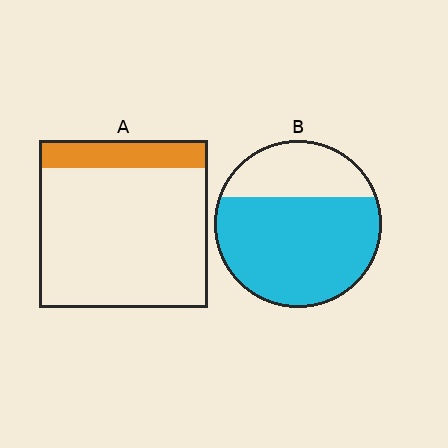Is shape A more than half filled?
No.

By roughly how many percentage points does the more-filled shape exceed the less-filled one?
By roughly 55 percentage points (B over A).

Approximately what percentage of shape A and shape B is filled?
A is approximately 15% and B is approximately 70%.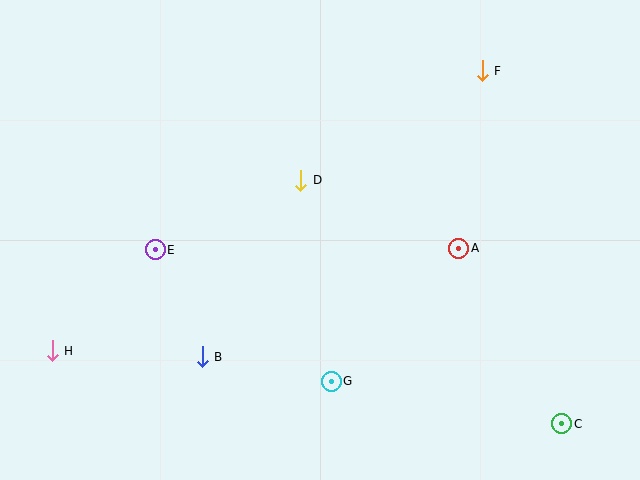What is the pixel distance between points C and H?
The distance between C and H is 515 pixels.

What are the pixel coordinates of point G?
Point G is at (331, 381).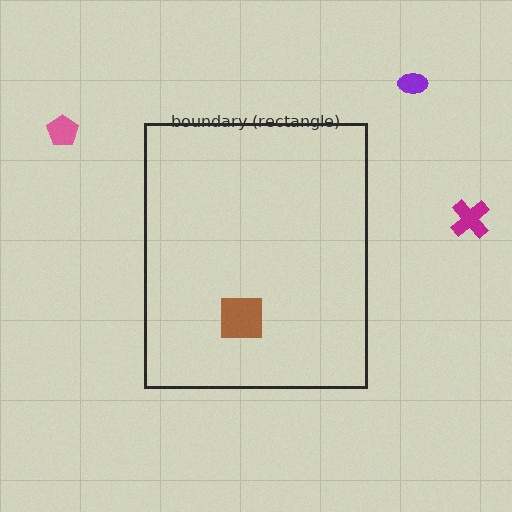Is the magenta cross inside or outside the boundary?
Outside.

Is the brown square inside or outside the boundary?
Inside.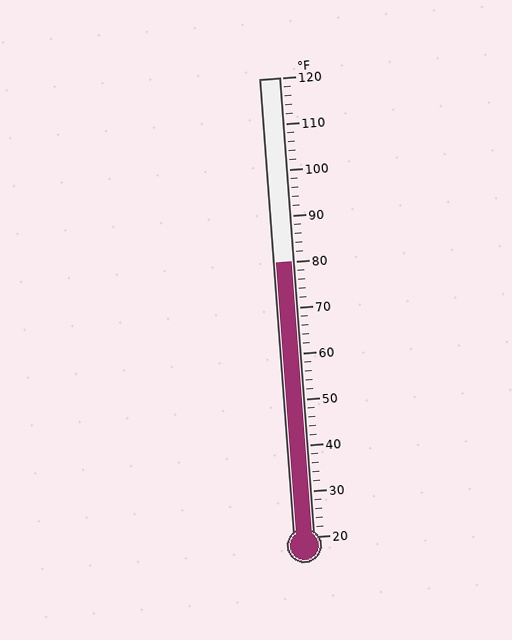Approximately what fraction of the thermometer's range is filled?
The thermometer is filled to approximately 60% of its range.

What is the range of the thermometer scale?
The thermometer scale ranges from 20°F to 120°F.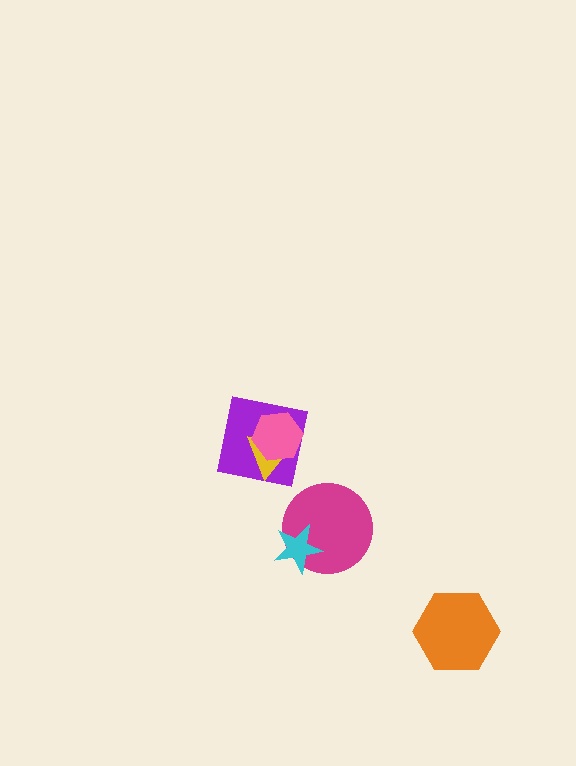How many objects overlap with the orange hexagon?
0 objects overlap with the orange hexagon.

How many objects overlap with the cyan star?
1 object overlaps with the cyan star.